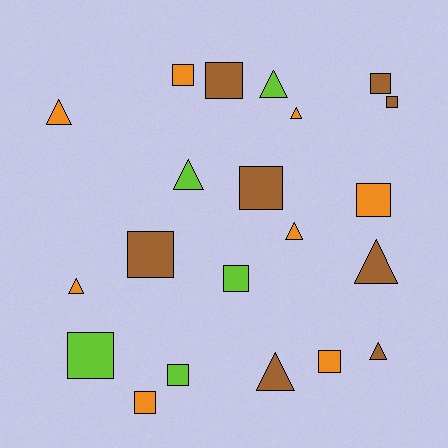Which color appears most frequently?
Brown, with 8 objects.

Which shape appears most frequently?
Square, with 12 objects.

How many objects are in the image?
There are 21 objects.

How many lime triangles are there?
There are 2 lime triangles.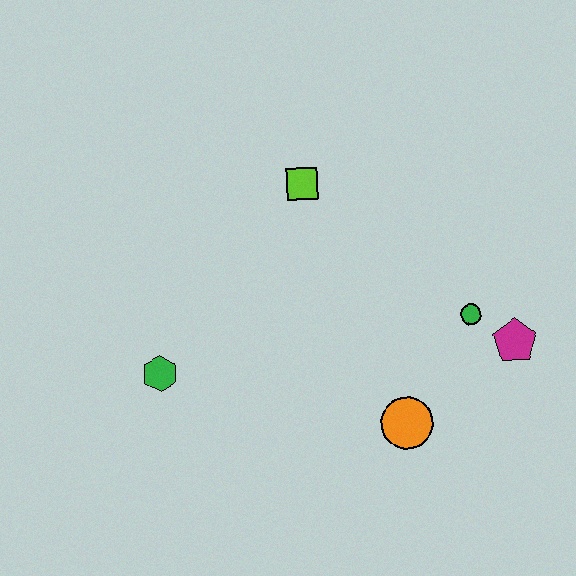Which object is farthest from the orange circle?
The lime square is farthest from the orange circle.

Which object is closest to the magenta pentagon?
The green circle is closest to the magenta pentagon.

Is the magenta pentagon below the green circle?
Yes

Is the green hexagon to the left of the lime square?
Yes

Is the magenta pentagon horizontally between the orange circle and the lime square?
No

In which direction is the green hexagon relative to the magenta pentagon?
The green hexagon is to the left of the magenta pentagon.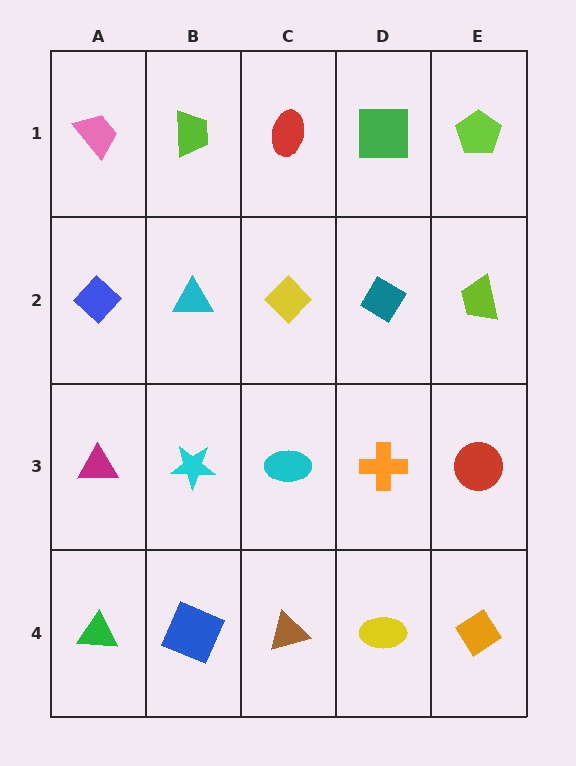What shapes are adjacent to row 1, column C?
A yellow diamond (row 2, column C), a lime trapezoid (row 1, column B), a green square (row 1, column D).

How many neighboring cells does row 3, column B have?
4.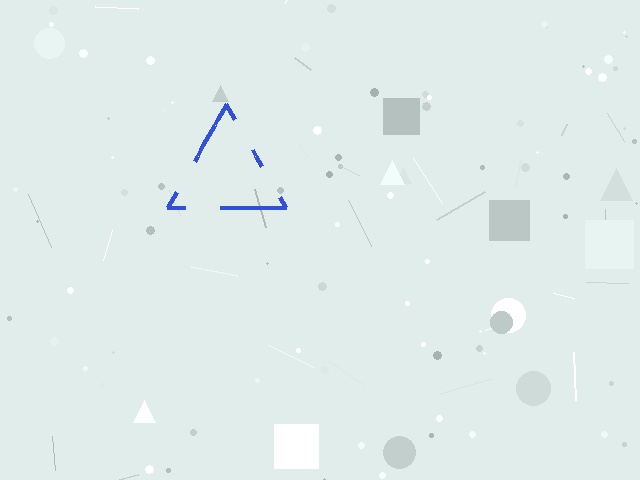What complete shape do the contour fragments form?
The contour fragments form a triangle.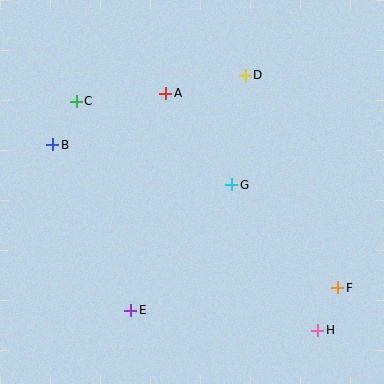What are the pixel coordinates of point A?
Point A is at (166, 93).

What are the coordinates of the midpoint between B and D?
The midpoint between B and D is at (149, 110).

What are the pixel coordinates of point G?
Point G is at (232, 185).